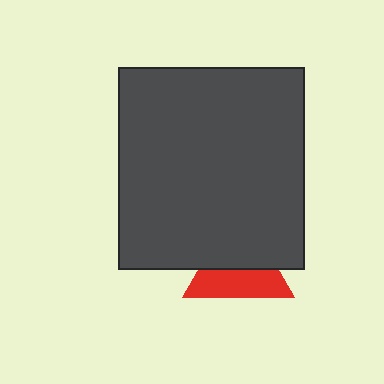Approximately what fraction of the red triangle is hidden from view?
Roughly 51% of the red triangle is hidden behind the dark gray rectangle.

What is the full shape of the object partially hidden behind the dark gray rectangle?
The partially hidden object is a red triangle.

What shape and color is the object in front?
The object in front is a dark gray rectangle.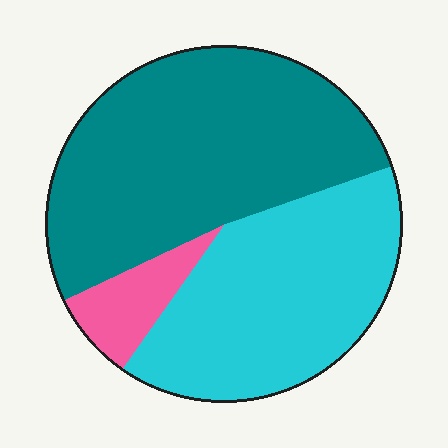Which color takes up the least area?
Pink, at roughly 10%.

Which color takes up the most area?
Teal, at roughly 50%.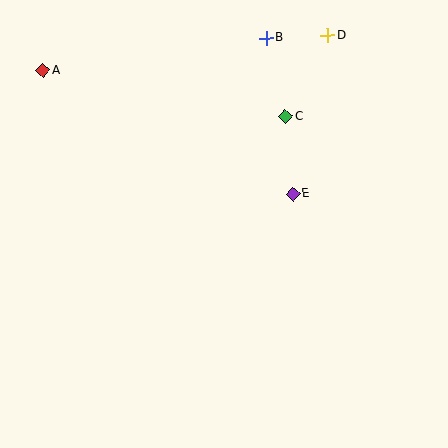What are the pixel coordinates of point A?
Point A is at (43, 70).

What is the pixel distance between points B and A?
The distance between B and A is 226 pixels.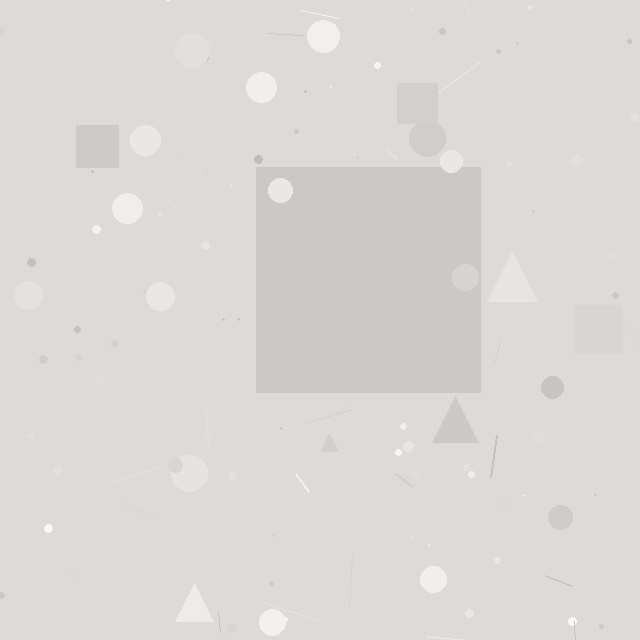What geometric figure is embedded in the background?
A square is embedded in the background.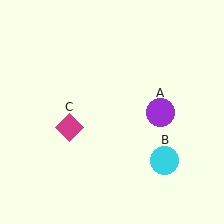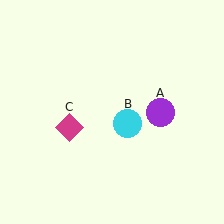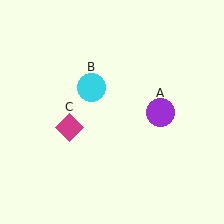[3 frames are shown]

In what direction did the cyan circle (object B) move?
The cyan circle (object B) moved up and to the left.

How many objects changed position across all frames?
1 object changed position: cyan circle (object B).